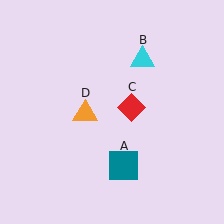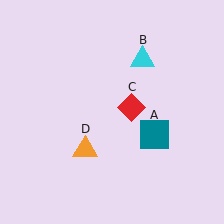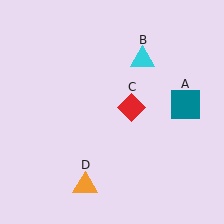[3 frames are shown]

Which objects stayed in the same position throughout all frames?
Cyan triangle (object B) and red diamond (object C) remained stationary.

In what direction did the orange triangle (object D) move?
The orange triangle (object D) moved down.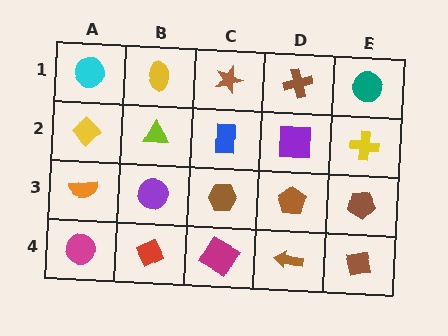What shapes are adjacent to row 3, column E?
A yellow cross (row 2, column E), a brown square (row 4, column E), a brown pentagon (row 3, column D).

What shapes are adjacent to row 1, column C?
A blue rectangle (row 2, column C), a yellow ellipse (row 1, column B), a brown cross (row 1, column D).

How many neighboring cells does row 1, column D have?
3.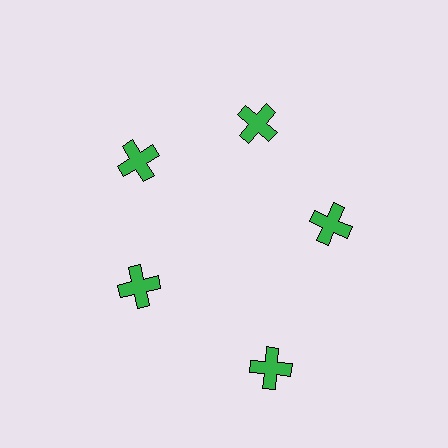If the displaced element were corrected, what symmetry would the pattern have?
It would have 5-fold rotational symmetry — the pattern would map onto itself every 72 degrees.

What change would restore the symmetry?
The symmetry would be restored by moving it inward, back onto the ring so that all 5 crosses sit at equal angles and equal distance from the center.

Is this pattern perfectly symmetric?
No. The 5 green crosses are arranged in a ring, but one element near the 5 o'clock position is pushed outward from the center, breaking the 5-fold rotational symmetry.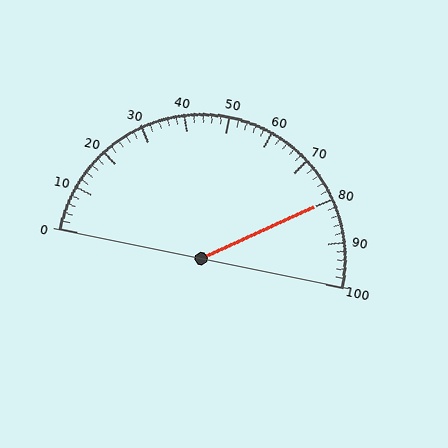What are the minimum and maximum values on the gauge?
The gauge ranges from 0 to 100.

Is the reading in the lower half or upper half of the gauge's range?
The reading is in the upper half of the range (0 to 100).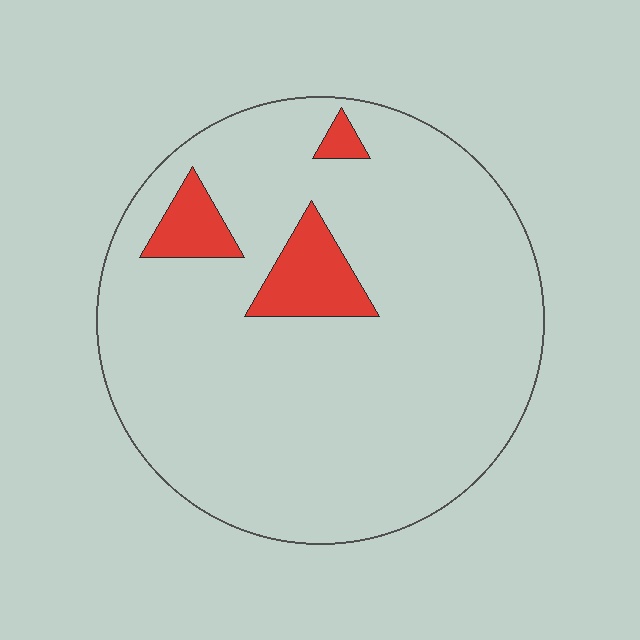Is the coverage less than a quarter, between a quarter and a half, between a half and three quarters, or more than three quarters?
Less than a quarter.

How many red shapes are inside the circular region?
3.